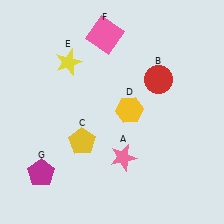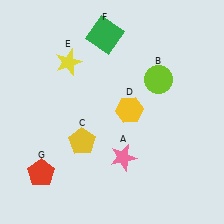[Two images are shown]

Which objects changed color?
B changed from red to lime. F changed from pink to green. G changed from magenta to red.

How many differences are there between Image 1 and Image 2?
There are 3 differences between the two images.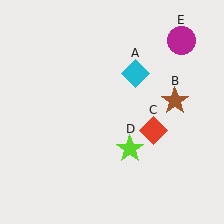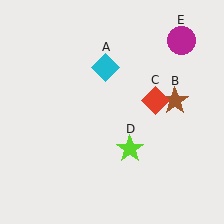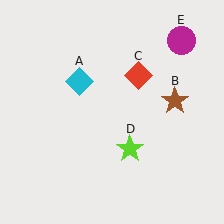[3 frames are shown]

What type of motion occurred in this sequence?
The cyan diamond (object A), red diamond (object C) rotated counterclockwise around the center of the scene.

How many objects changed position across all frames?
2 objects changed position: cyan diamond (object A), red diamond (object C).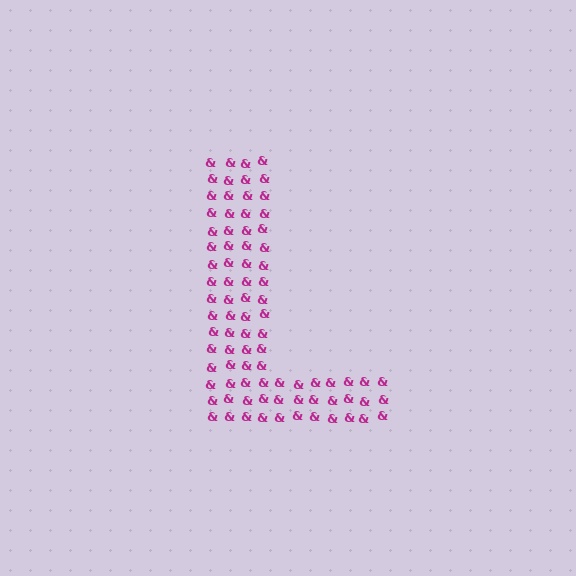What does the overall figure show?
The overall figure shows the letter L.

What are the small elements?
The small elements are ampersands.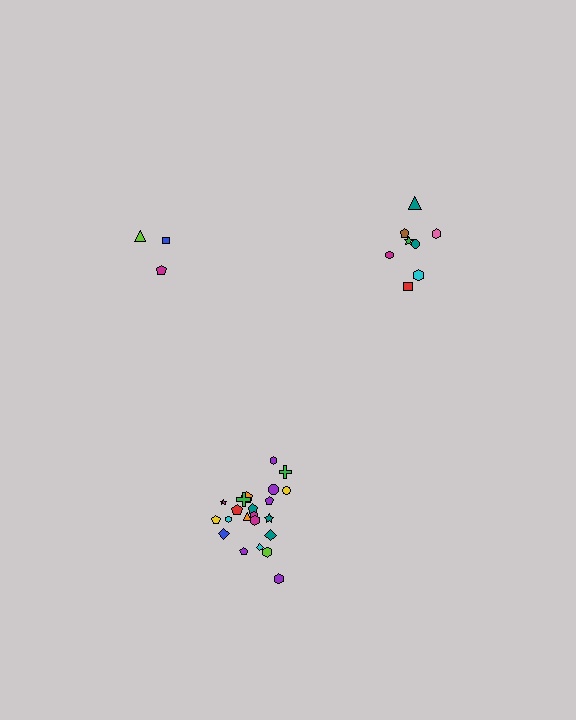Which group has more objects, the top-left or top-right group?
The top-right group.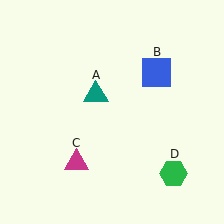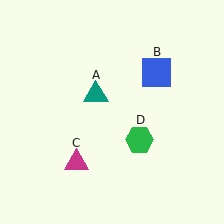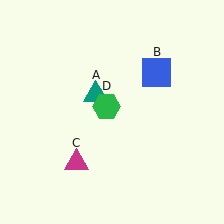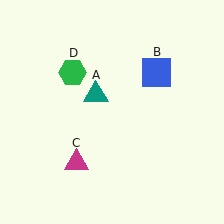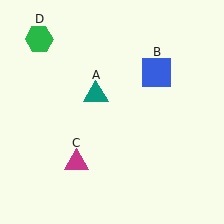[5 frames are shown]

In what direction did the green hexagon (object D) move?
The green hexagon (object D) moved up and to the left.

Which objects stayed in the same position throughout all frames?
Teal triangle (object A) and blue square (object B) and magenta triangle (object C) remained stationary.